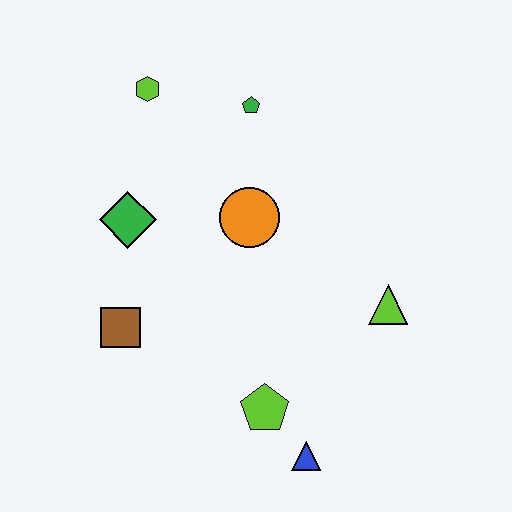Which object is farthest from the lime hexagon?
The blue triangle is farthest from the lime hexagon.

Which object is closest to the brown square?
The green diamond is closest to the brown square.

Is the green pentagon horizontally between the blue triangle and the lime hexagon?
Yes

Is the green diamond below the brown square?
No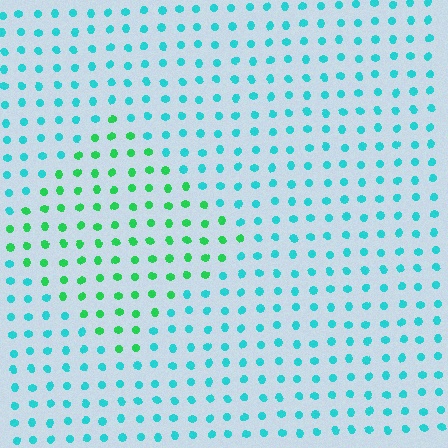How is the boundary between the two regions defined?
The boundary is defined purely by a slight shift in hue (about 44 degrees). Spacing, size, and orientation are identical on both sides.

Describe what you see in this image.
The image is filled with small cyan elements in a uniform arrangement. A diamond-shaped region is visible where the elements are tinted to a slightly different hue, forming a subtle color boundary.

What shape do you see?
I see a diamond.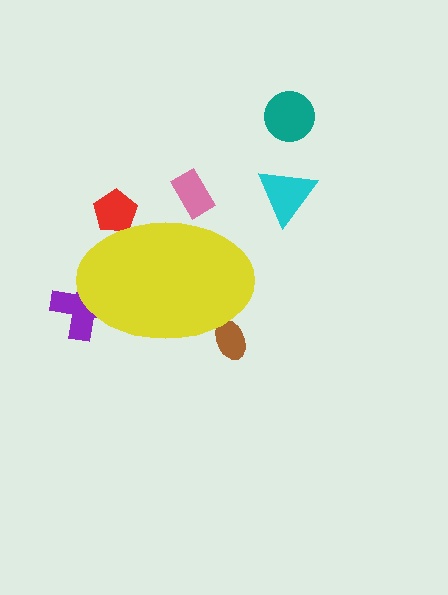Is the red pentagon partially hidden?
Yes, the red pentagon is partially hidden behind the yellow ellipse.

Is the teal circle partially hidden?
No, the teal circle is fully visible.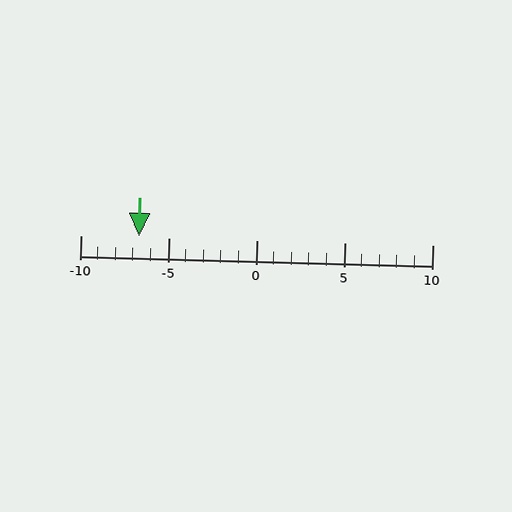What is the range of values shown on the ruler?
The ruler shows values from -10 to 10.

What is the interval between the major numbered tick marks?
The major tick marks are spaced 5 units apart.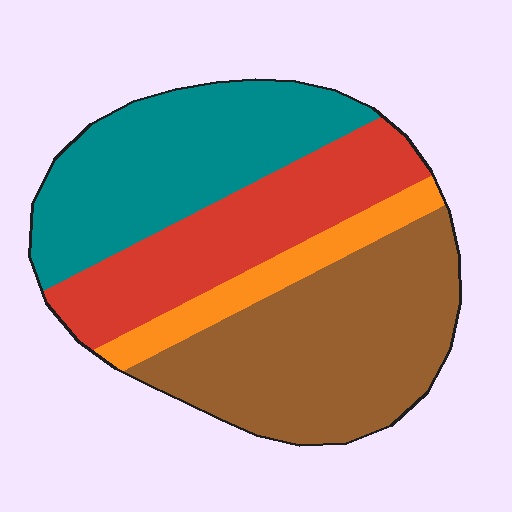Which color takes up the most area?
Brown, at roughly 35%.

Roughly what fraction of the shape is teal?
Teal takes up between a sixth and a third of the shape.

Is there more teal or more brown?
Brown.